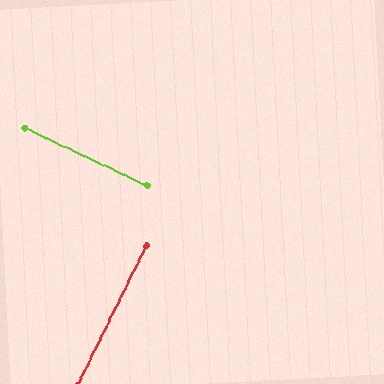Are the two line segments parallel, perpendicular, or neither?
Perpendicular — they meet at approximately 89°.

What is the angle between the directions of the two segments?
Approximately 89 degrees.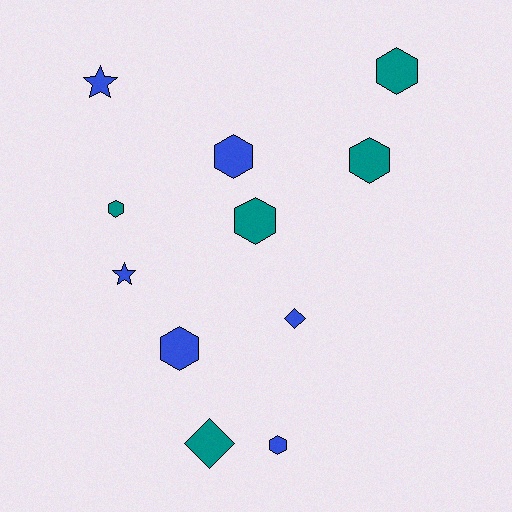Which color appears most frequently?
Blue, with 6 objects.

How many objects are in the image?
There are 11 objects.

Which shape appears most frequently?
Hexagon, with 7 objects.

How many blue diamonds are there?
There is 1 blue diamond.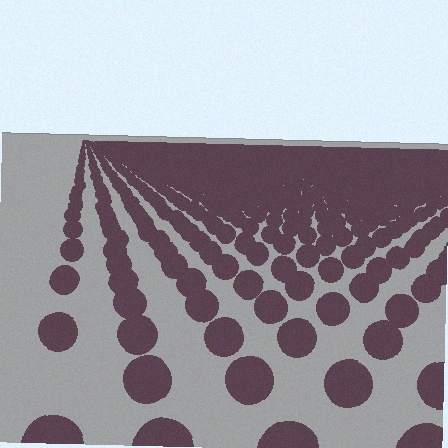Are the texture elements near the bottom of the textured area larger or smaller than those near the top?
Larger. Near the bottom, elements are closer to the viewer and appear at a bigger on-screen size.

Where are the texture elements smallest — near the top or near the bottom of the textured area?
Near the top.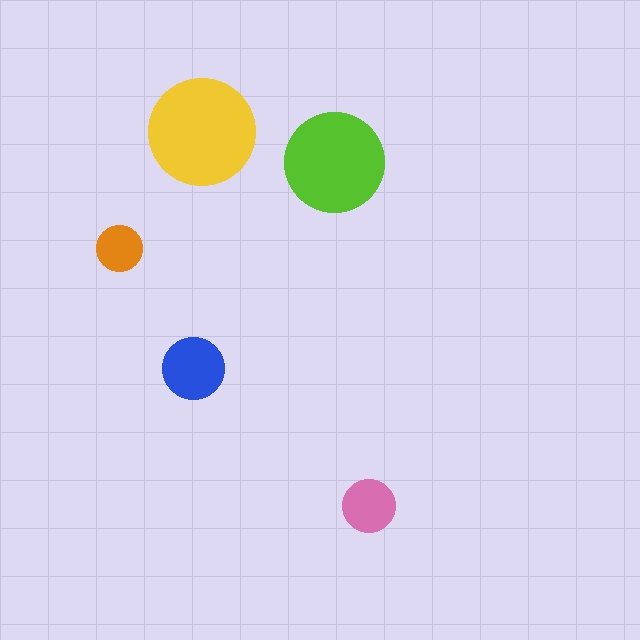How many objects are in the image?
There are 5 objects in the image.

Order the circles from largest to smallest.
the yellow one, the lime one, the blue one, the pink one, the orange one.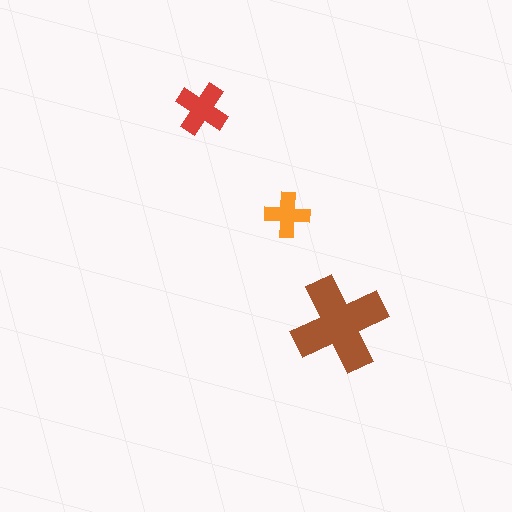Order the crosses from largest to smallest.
the brown one, the red one, the orange one.